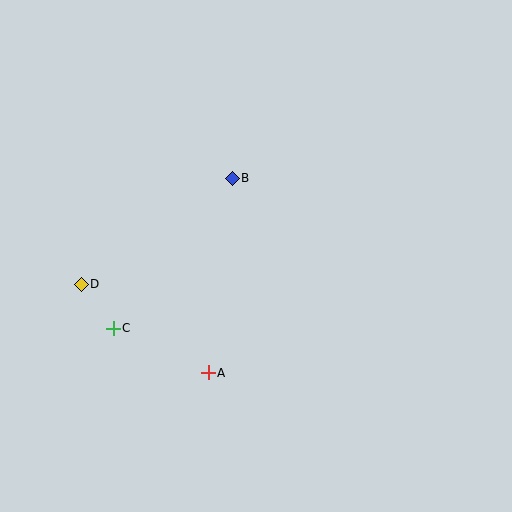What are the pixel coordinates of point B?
Point B is at (232, 178).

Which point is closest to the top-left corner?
Point B is closest to the top-left corner.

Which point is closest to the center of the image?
Point B at (232, 178) is closest to the center.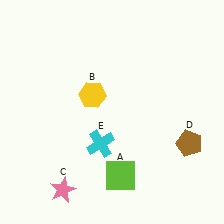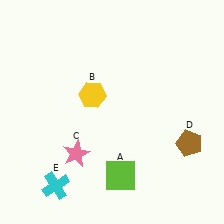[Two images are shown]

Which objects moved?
The objects that moved are: the pink star (C), the cyan cross (E).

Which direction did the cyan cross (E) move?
The cyan cross (E) moved left.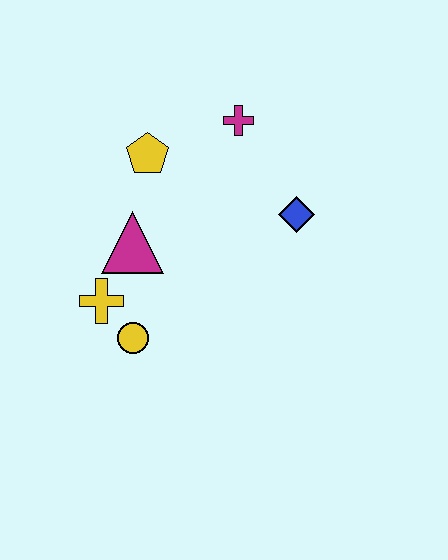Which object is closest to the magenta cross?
The yellow pentagon is closest to the magenta cross.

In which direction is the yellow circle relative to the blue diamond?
The yellow circle is to the left of the blue diamond.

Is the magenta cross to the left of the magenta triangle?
No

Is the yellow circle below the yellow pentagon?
Yes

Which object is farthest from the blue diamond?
The yellow cross is farthest from the blue diamond.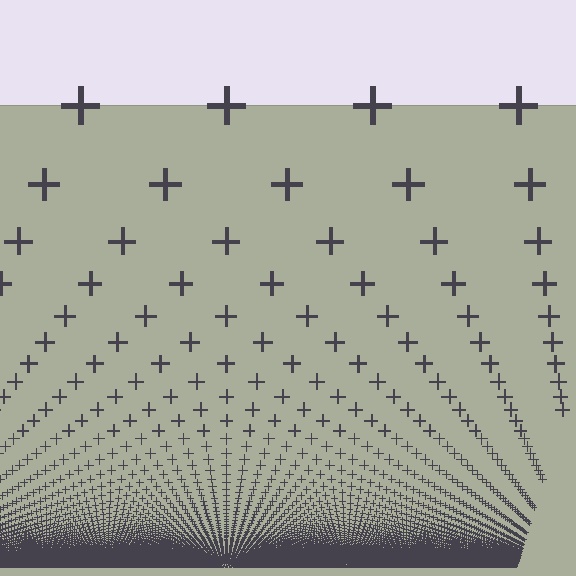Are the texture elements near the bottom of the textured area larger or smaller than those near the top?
Smaller. The gradient is inverted — elements near the bottom are smaller and denser.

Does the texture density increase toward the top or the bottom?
Density increases toward the bottom.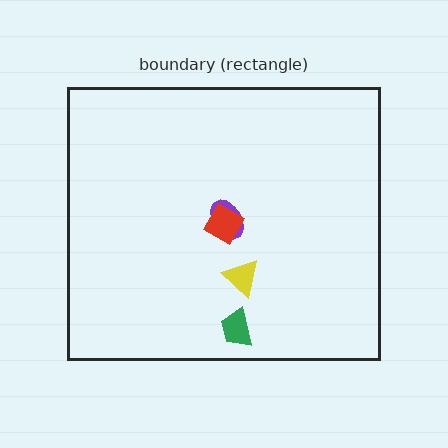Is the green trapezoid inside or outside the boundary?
Inside.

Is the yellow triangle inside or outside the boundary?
Inside.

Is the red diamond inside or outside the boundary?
Inside.